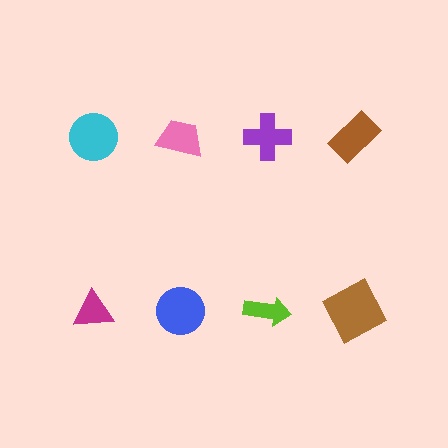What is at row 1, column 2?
A pink trapezoid.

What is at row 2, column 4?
A brown square.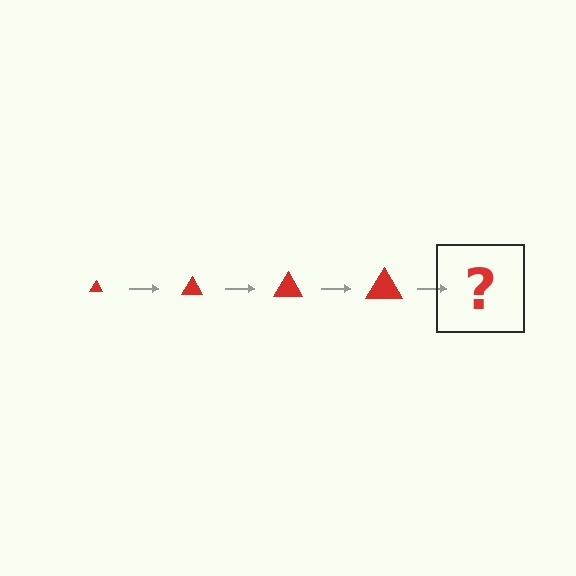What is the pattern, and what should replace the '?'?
The pattern is that the triangle gets progressively larger each step. The '?' should be a red triangle, larger than the previous one.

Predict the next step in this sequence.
The next step is a red triangle, larger than the previous one.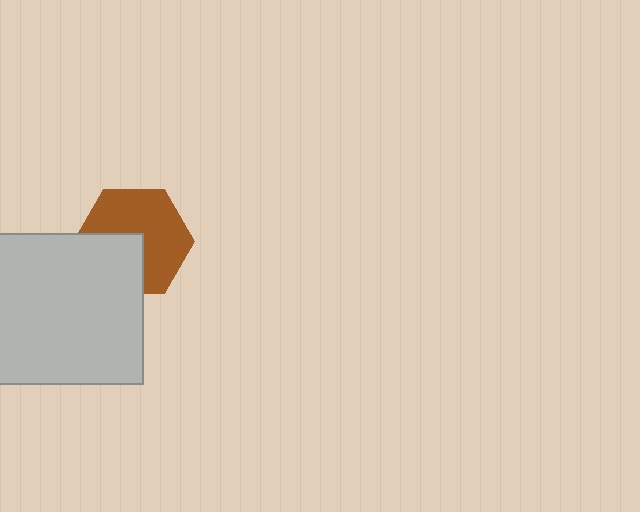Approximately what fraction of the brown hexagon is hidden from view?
Roughly 36% of the brown hexagon is hidden behind the light gray square.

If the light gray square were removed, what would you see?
You would see the complete brown hexagon.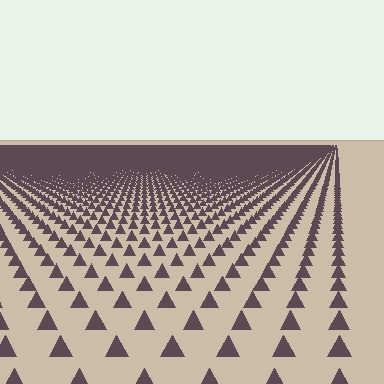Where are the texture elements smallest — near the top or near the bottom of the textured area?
Near the top.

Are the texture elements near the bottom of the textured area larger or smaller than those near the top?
Larger. Near the bottom, elements are closer to the viewer and appear at a bigger on-screen size.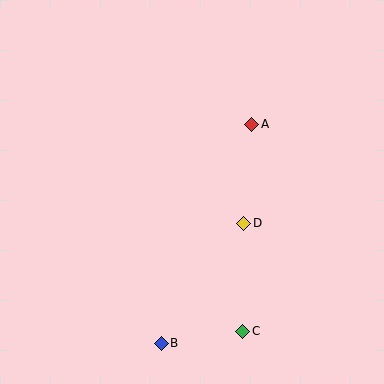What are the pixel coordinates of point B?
Point B is at (161, 343).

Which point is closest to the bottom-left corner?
Point B is closest to the bottom-left corner.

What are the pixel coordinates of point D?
Point D is at (244, 223).